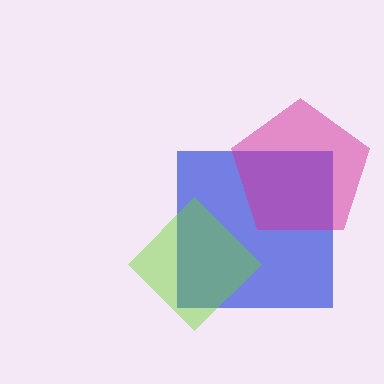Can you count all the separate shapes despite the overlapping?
Yes, there are 3 separate shapes.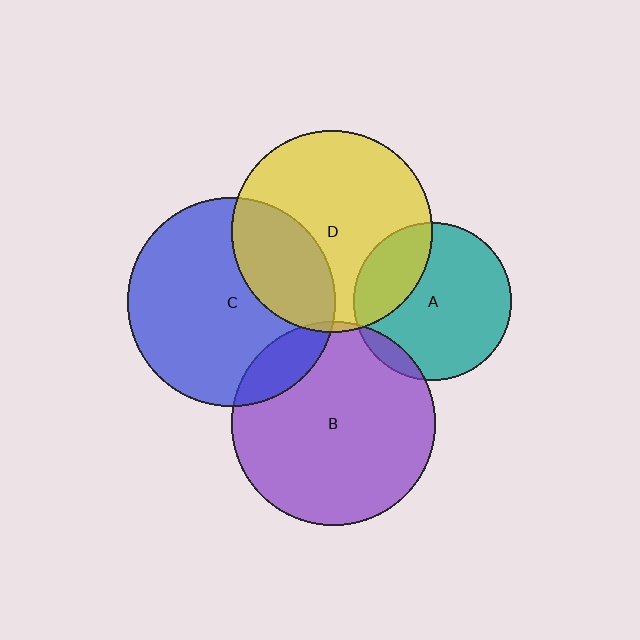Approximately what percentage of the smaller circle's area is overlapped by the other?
Approximately 15%.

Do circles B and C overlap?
Yes.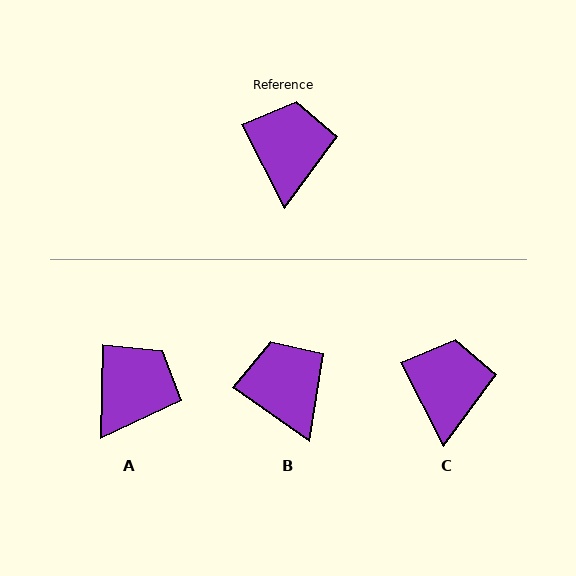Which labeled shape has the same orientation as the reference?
C.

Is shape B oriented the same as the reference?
No, it is off by about 28 degrees.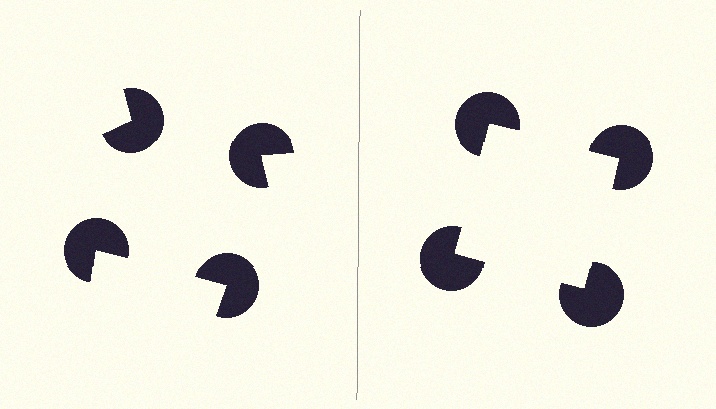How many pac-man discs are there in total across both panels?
8 — 4 on each side.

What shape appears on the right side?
An illusory square.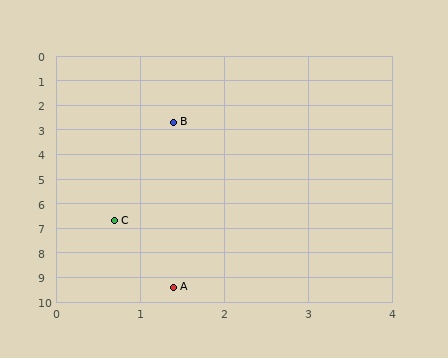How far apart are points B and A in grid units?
Points B and A are about 6.7 grid units apart.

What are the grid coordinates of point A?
Point A is at approximately (1.4, 9.4).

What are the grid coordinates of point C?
Point C is at approximately (0.7, 6.7).